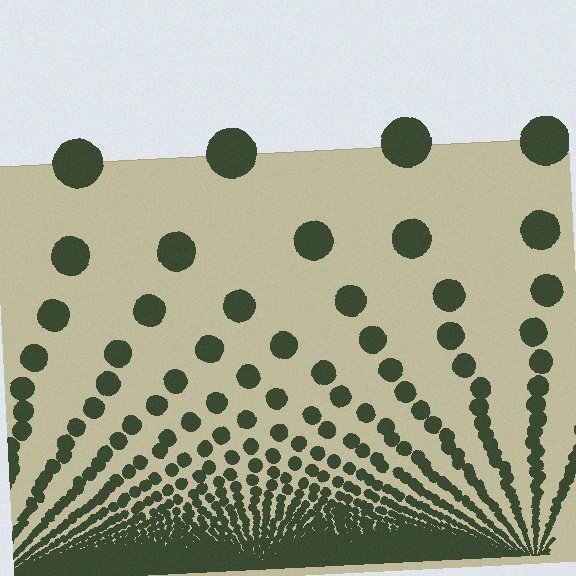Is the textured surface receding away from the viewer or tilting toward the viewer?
The surface appears to tilt toward the viewer. Texture elements get larger and sparser toward the top.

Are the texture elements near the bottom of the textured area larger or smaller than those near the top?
Smaller. The gradient is inverted — elements near the bottom are smaller and denser.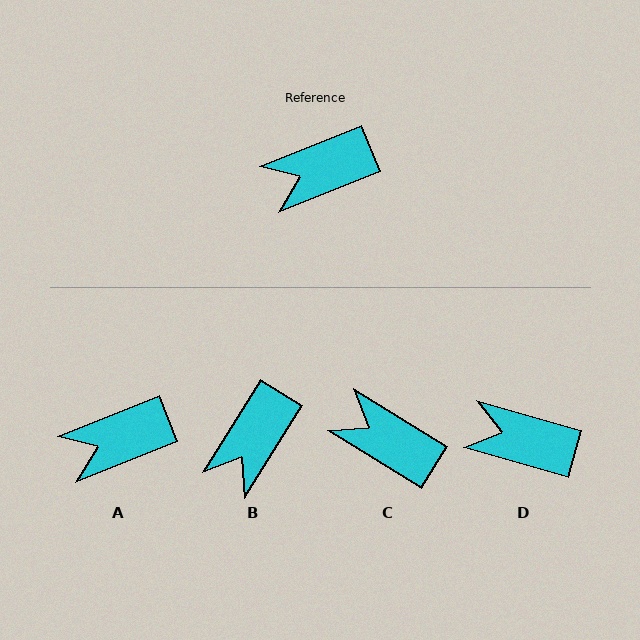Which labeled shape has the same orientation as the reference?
A.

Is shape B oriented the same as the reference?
No, it is off by about 37 degrees.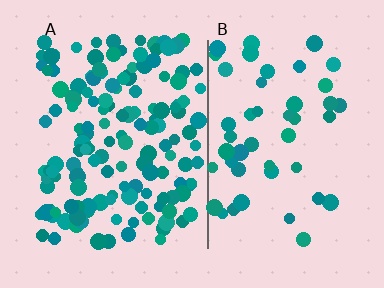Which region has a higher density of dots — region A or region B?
A (the left).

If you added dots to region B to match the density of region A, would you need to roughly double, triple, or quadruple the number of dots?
Approximately triple.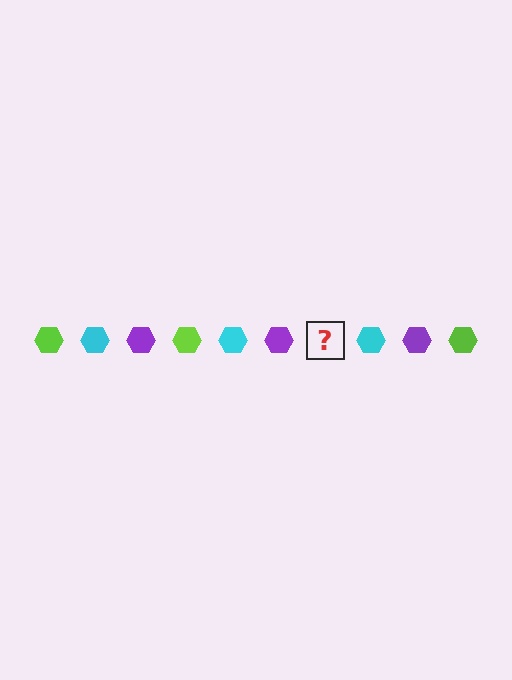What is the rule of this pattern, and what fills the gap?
The rule is that the pattern cycles through lime, cyan, purple hexagons. The gap should be filled with a lime hexagon.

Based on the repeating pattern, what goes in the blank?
The blank should be a lime hexagon.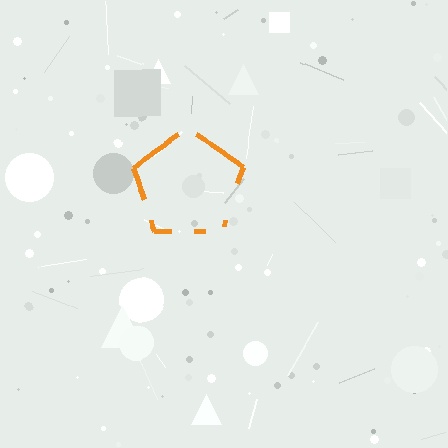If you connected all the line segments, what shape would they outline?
They would outline a pentagon.